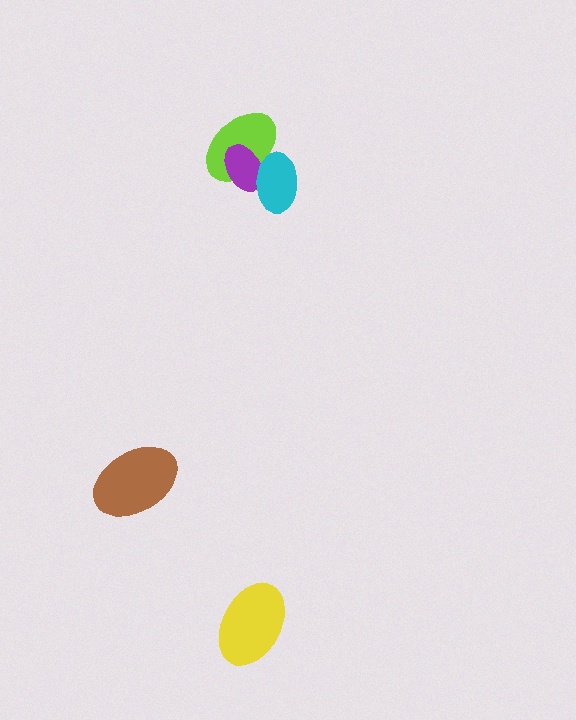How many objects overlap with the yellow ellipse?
0 objects overlap with the yellow ellipse.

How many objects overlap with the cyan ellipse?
2 objects overlap with the cyan ellipse.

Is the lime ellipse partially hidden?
Yes, it is partially covered by another shape.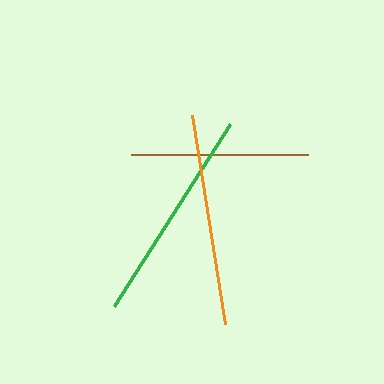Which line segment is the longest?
The green line is the longest at approximately 216 pixels.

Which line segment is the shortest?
The brown line is the shortest at approximately 177 pixels.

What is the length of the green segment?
The green segment is approximately 216 pixels long.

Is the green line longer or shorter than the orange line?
The green line is longer than the orange line.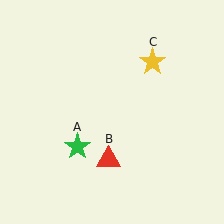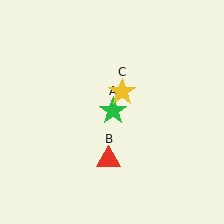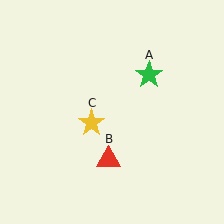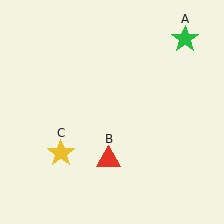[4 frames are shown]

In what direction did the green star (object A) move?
The green star (object A) moved up and to the right.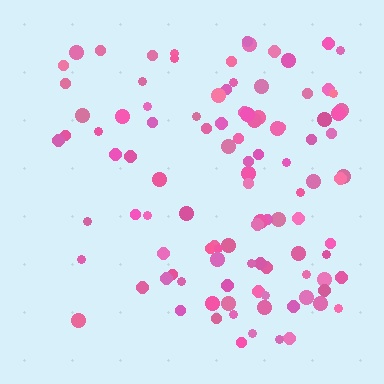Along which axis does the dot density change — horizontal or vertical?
Horizontal.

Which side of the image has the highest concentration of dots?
The right.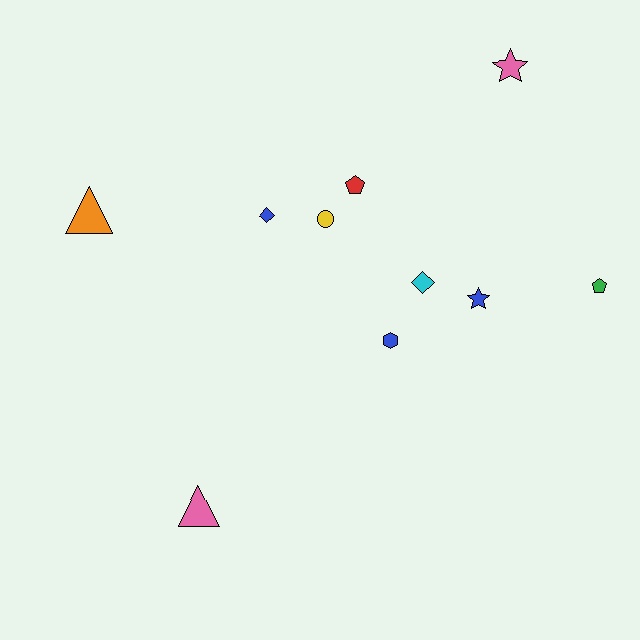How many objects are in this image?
There are 10 objects.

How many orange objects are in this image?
There is 1 orange object.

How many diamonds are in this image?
There are 2 diamonds.